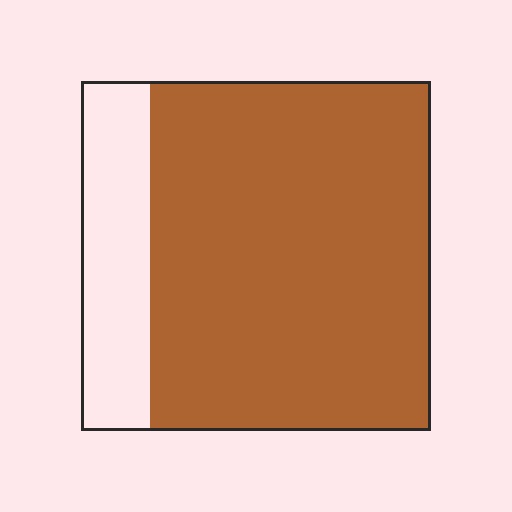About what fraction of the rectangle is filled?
About four fifths (4/5).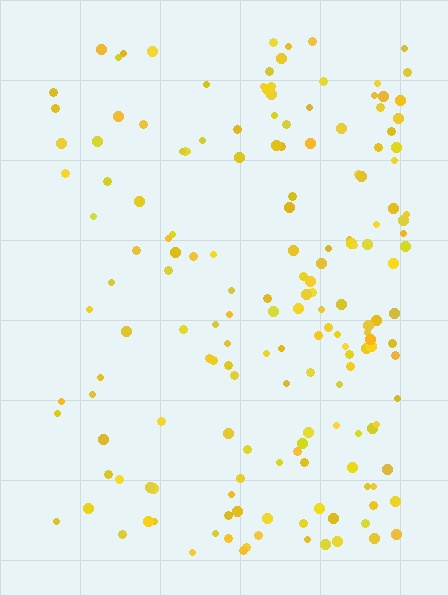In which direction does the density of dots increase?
From left to right, with the right side densest.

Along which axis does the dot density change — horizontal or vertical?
Horizontal.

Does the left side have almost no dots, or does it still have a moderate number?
Still a moderate number, just noticeably fewer than the right.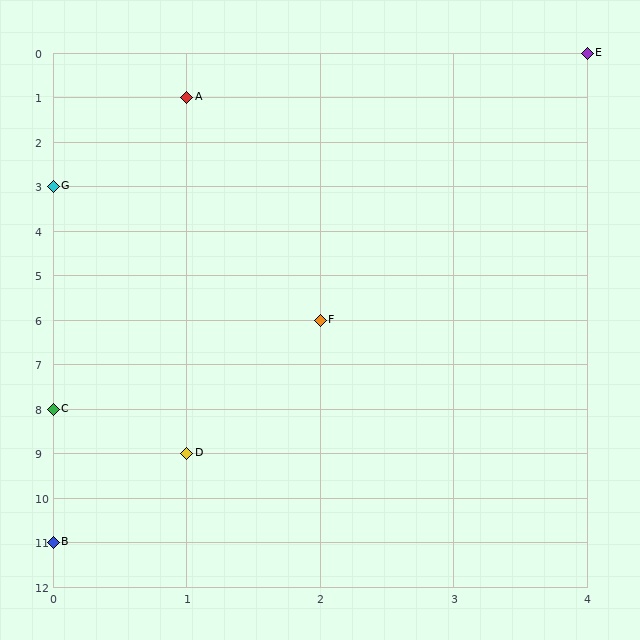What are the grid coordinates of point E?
Point E is at grid coordinates (4, 0).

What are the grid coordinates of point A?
Point A is at grid coordinates (1, 1).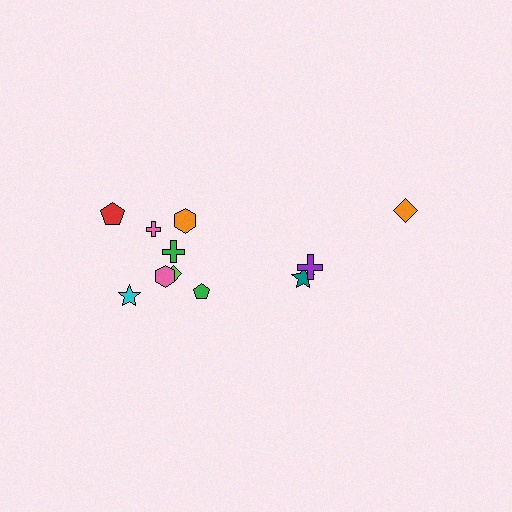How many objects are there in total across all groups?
There are 11 objects.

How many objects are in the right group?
There are 3 objects.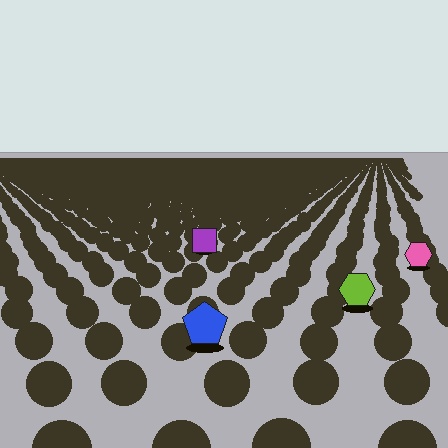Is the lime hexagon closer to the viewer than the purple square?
Yes. The lime hexagon is closer — you can tell from the texture gradient: the ground texture is coarser near it.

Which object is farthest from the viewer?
The purple square is farthest from the viewer. It appears smaller and the ground texture around it is denser.